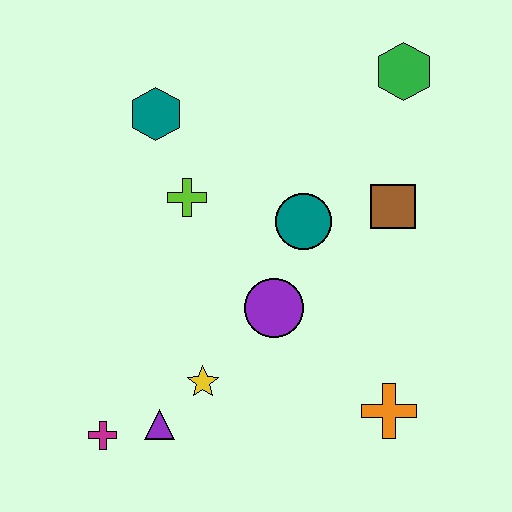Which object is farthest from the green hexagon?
The magenta cross is farthest from the green hexagon.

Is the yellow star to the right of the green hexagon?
No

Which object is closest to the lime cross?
The teal hexagon is closest to the lime cross.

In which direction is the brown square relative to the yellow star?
The brown square is to the right of the yellow star.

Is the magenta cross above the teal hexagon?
No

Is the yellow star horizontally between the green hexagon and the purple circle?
No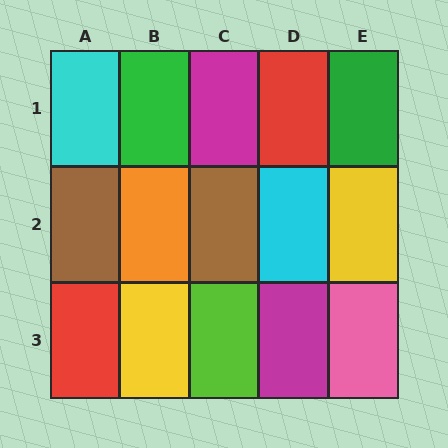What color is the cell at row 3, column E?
Pink.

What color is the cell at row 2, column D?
Cyan.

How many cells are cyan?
2 cells are cyan.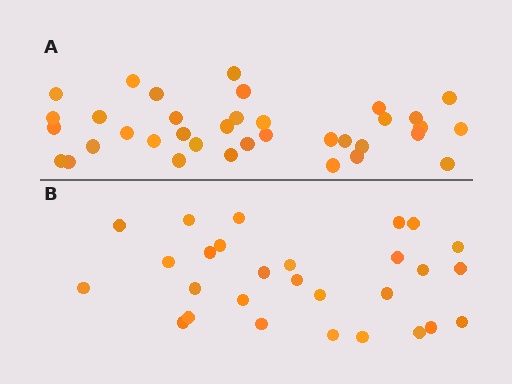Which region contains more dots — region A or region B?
Region A (the top region) has more dots.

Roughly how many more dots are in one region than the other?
Region A has roughly 8 or so more dots than region B.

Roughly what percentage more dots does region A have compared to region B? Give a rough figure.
About 30% more.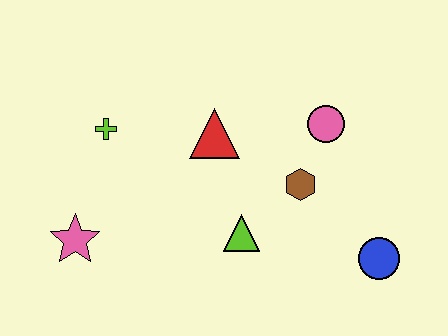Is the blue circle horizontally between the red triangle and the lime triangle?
No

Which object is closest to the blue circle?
The brown hexagon is closest to the blue circle.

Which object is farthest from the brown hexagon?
The pink star is farthest from the brown hexagon.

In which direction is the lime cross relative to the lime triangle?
The lime cross is to the left of the lime triangle.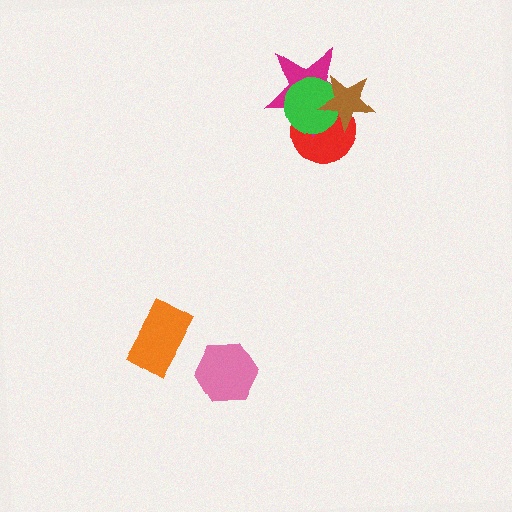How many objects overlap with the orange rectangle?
0 objects overlap with the orange rectangle.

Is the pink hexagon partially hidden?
No, no other shape covers it.